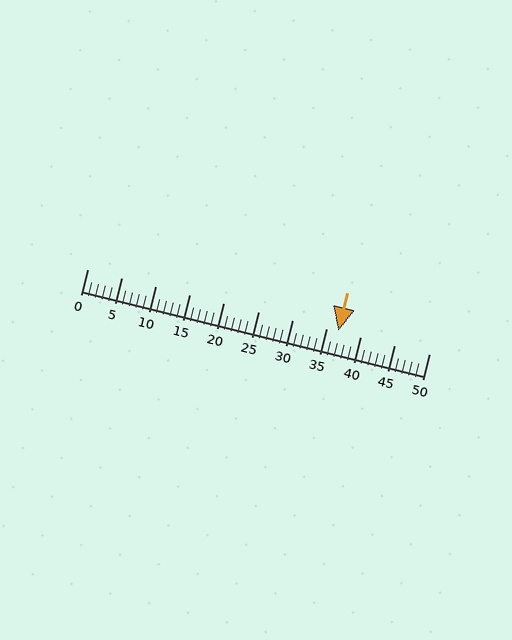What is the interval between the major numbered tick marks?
The major tick marks are spaced 5 units apart.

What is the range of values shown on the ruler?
The ruler shows values from 0 to 50.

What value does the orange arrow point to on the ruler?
The orange arrow points to approximately 37.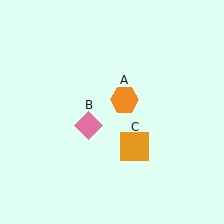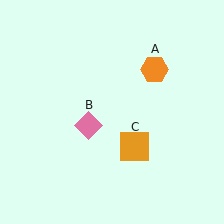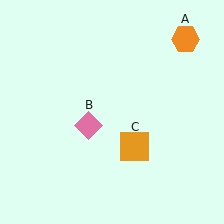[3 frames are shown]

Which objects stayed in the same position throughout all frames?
Pink diamond (object B) and orange square (object C) remained stationary.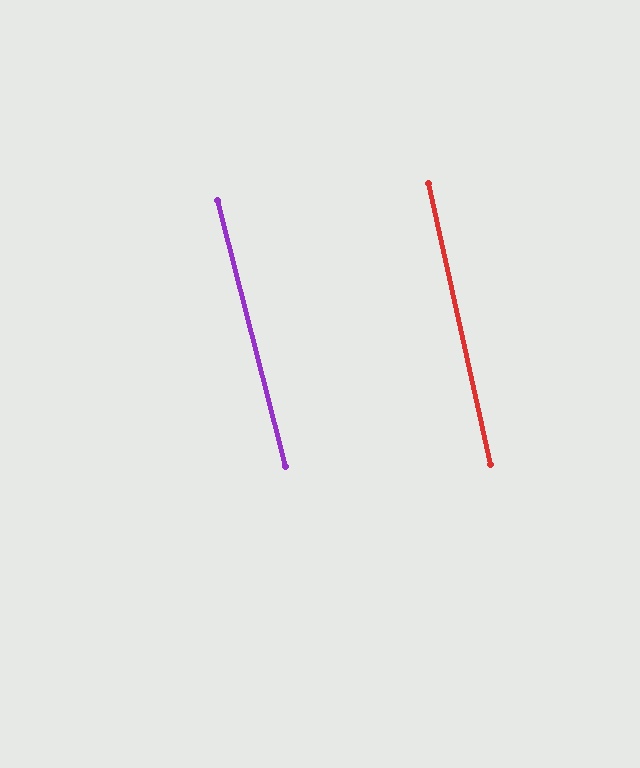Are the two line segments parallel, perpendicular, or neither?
Parallel — their directions differ by only 1.8°.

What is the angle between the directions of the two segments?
Approximately 2 degrees.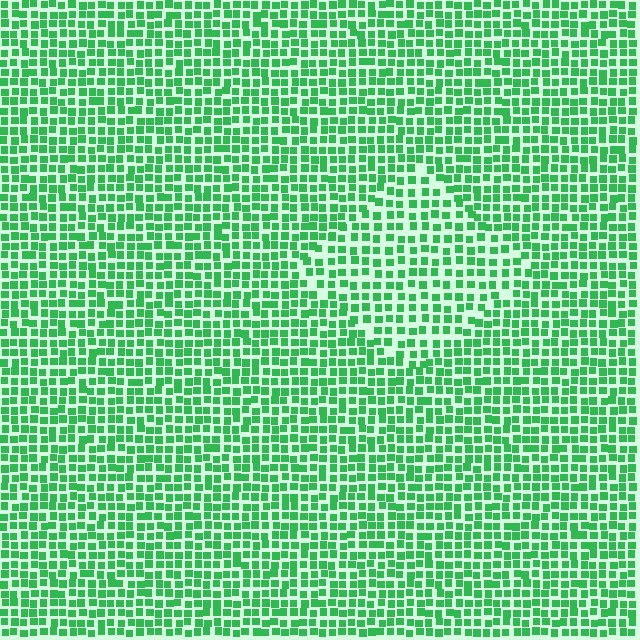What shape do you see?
I see a diamond.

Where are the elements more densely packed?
The elements are more densely packed outside the diamond boundary.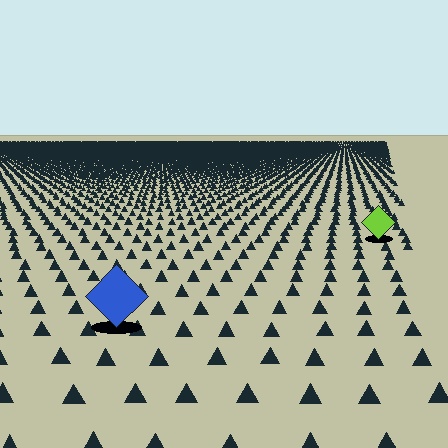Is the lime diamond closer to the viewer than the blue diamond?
No. The blue diamond is closer — you can tell from the texture gradient: the ground texture is coarser near it.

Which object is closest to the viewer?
The blue diamond is closest. The texture marks near it are larger and more spread out.